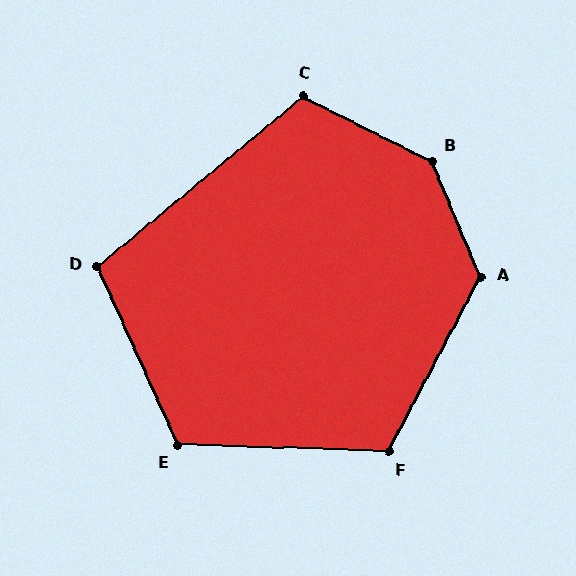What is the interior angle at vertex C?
Approximately 114 degrees (obtuse).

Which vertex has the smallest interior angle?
D, at approximately 105 degrees.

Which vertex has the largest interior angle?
B, at approximately 139 degrees.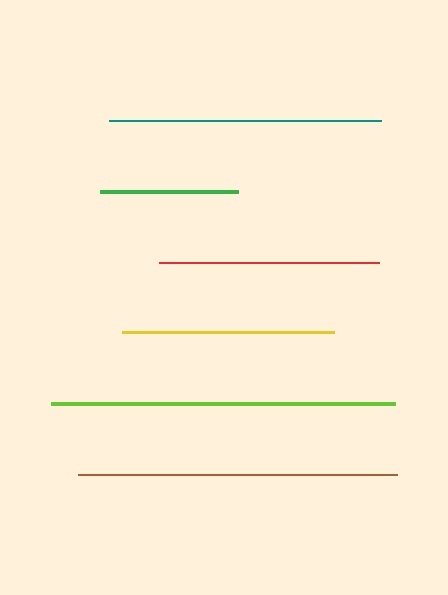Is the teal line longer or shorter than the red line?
The teal line is longer than the red line.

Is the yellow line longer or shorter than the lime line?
The lime line is longer than the yellow line.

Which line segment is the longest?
The lime line is the longest at approximately 343 pixels.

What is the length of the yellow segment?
The yellow segment is approximately 212 pixels long.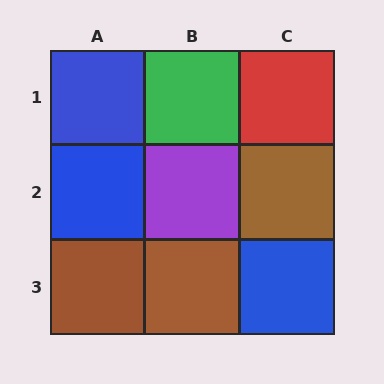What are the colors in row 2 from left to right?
Blue, purple, brown.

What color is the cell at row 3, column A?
Brown.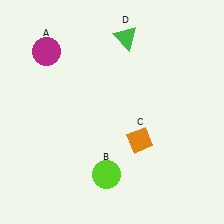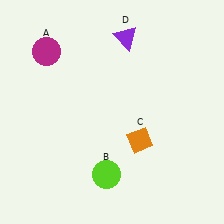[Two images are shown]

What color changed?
The triangle (D) changed from green in Image 1 to purple in Image 2.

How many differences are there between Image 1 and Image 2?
There is 1 difference between the two images.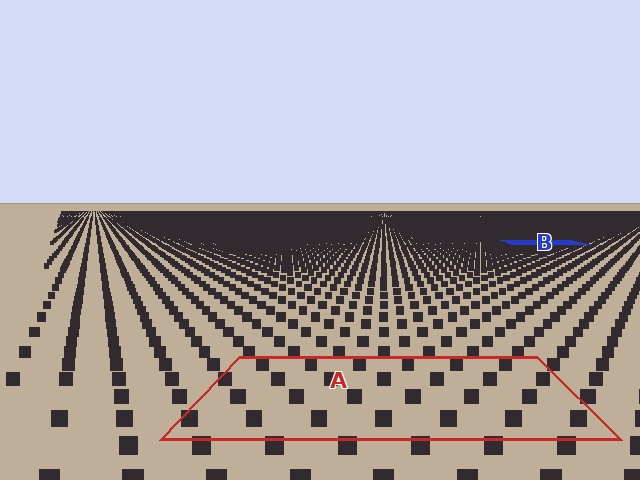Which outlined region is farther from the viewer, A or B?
Region B is farther from the viewer — the texture elements inside it appear smaller and more densely packed.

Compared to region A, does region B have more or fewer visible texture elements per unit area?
Region B has more texture elements per unit area — they are packed more densely because it is farther away.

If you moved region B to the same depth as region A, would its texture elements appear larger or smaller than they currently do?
They would appear larger. At a closer depth, the same texture elements are projected at a bigger on-screen size.